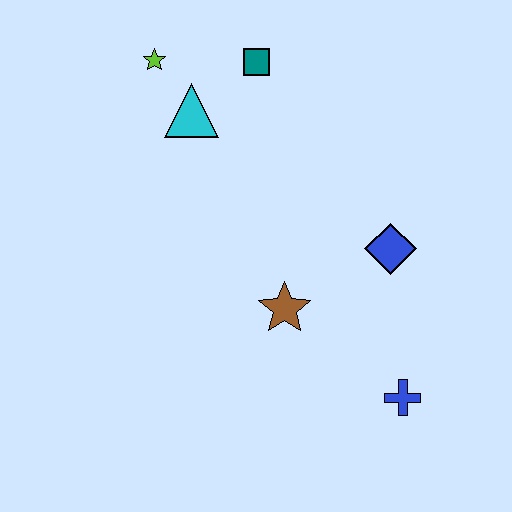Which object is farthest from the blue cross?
The lime star is farthest from the blue cross.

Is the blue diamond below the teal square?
Yes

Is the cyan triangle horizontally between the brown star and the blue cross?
No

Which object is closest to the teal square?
The cyan triangle is closest to the teal square.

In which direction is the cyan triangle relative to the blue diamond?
The cyan triangle is to the left of the blue diamond.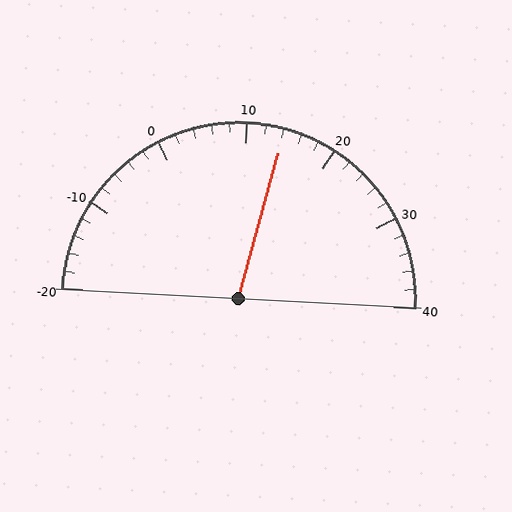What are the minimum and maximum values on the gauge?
The gauge ranges from -20 to 40.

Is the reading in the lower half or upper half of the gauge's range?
The reading is in the upper half of the range (-20 to 40).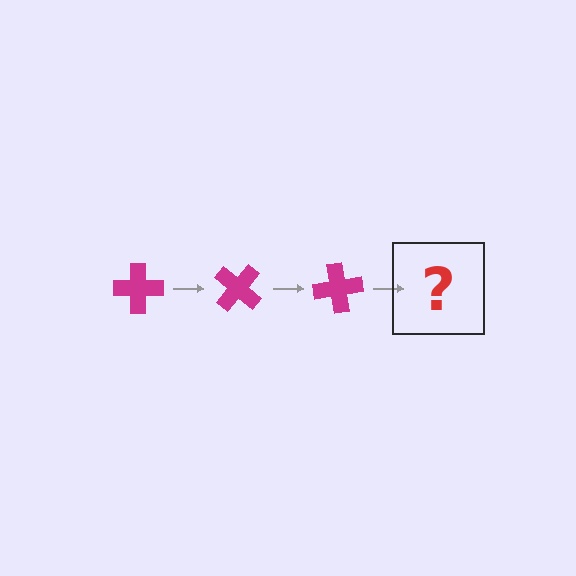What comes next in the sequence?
The next element should be a magenta cross rotated 120 degrees.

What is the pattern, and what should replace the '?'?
The pattern is that the cross rotates 40 degrees each step. The '?' should be a magenta cross rotated 120 degrees.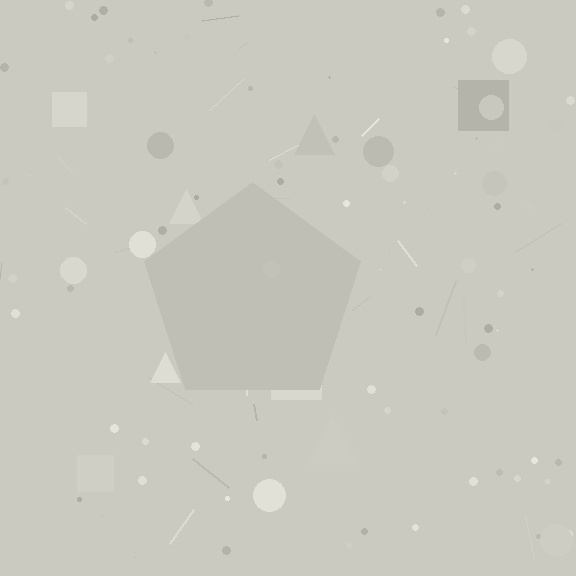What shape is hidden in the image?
A pentagon is hidden in the image.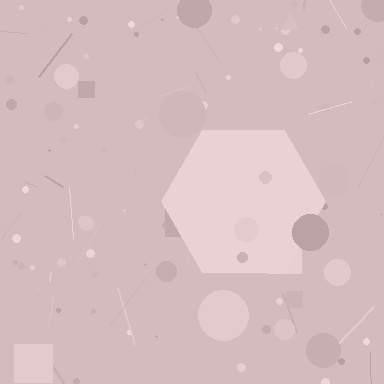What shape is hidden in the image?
A hexagon is hidden in the image.